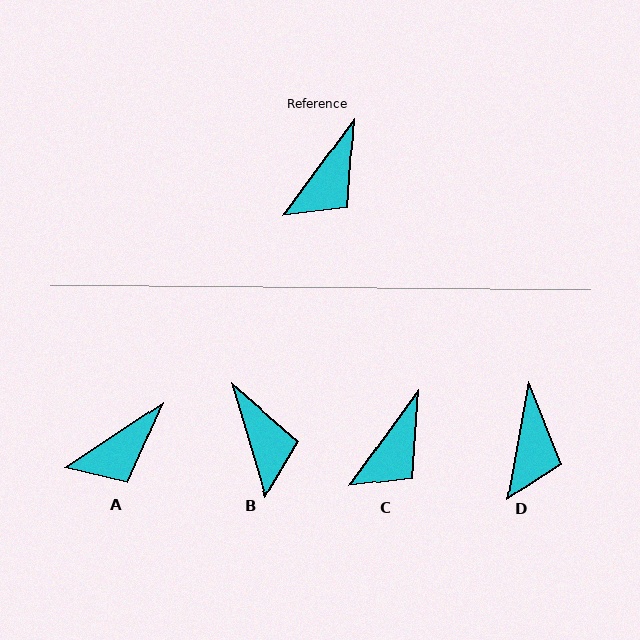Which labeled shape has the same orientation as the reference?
C.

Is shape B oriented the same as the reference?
No, it is off by about 53 degrees.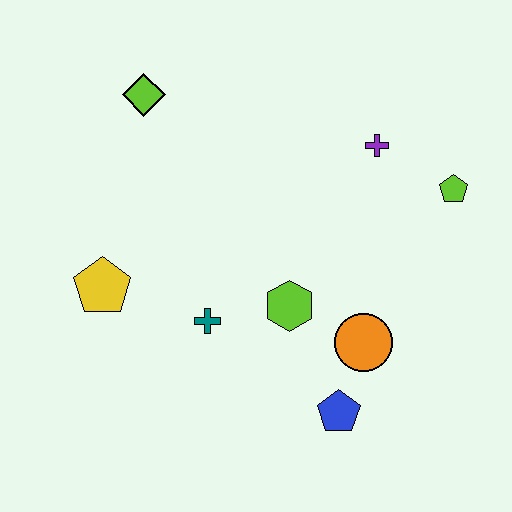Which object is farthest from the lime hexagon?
The lime diamond is farthest from the lime hexagon.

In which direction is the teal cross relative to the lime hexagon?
The teal cross is to the left of the lime hexagon.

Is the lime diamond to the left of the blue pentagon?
Yes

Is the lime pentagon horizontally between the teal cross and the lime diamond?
No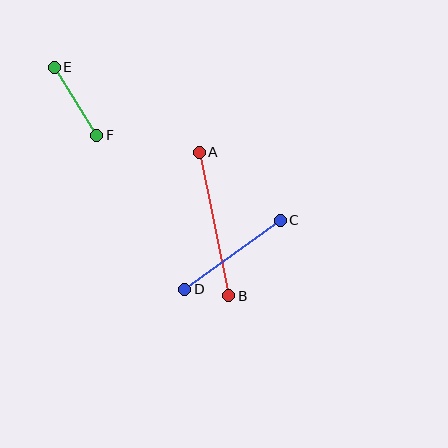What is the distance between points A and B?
The distance is approximately 147 pixels.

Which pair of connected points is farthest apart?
Points A and B are farthest apart.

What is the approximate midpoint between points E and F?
The midpoint is at approximately (75, 101) pixels.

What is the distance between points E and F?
The distance is approximately 80 pixels.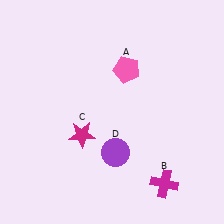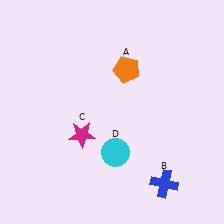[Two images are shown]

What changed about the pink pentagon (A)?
In Image 1, A is pink. In Image 2, it changed to orange.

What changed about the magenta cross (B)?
In Image 1, B is magenta. In Image 2, it changed to blue.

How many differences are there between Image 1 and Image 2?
There are 3 differences between the two images.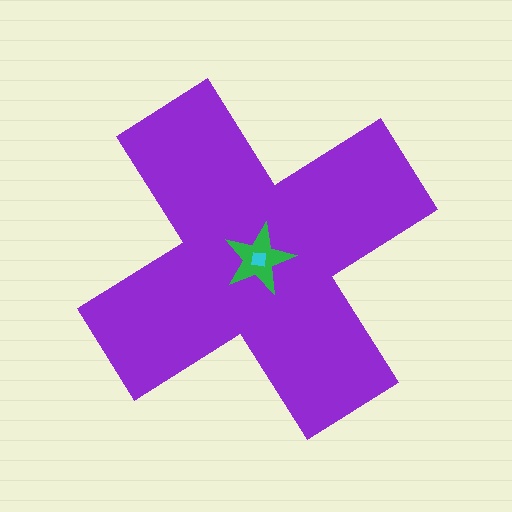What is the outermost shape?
The purple cross.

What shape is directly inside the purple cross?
The green star.